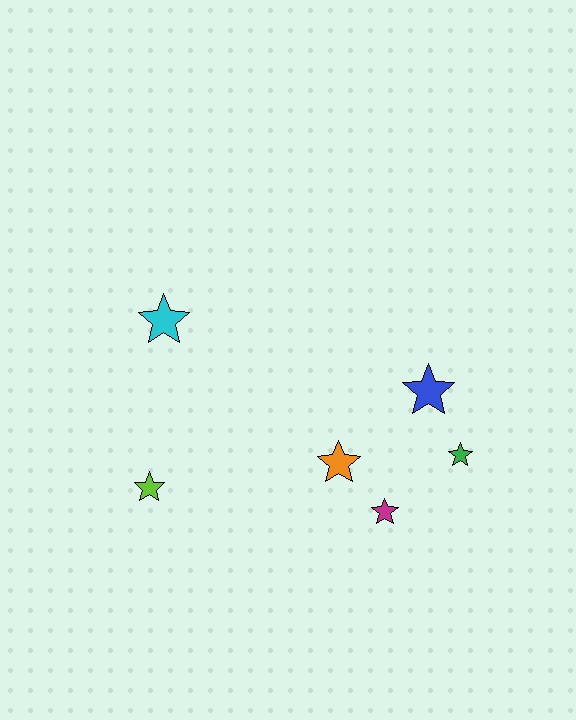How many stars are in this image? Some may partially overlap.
There are 6 stars.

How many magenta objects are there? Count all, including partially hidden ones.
There is 1 magenta object.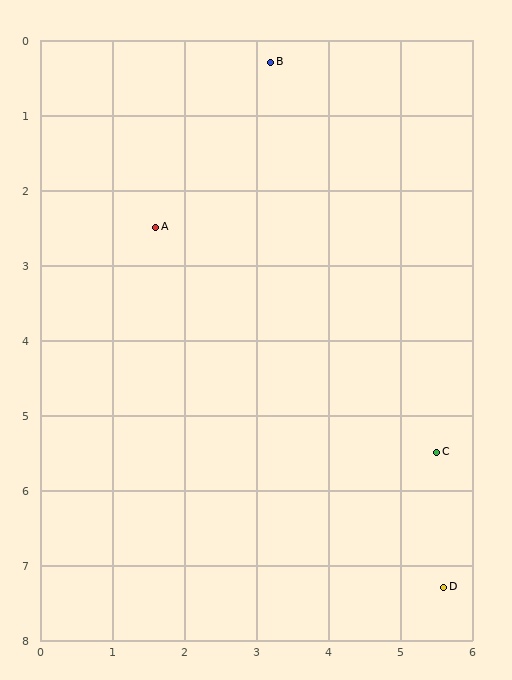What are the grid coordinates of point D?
Point D is at approximately (5.6, 7.3).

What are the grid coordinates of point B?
Point B is at approximately (3.2, 0.3).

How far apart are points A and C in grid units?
Points A and C are about 4.9 grid units apart.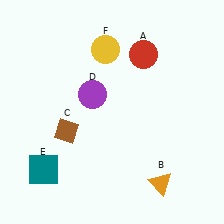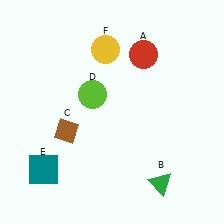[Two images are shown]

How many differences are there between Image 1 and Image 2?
There are 2 differences between the two images.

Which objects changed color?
B changed from orange to green. D changed from purple to lime.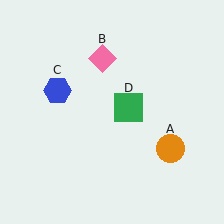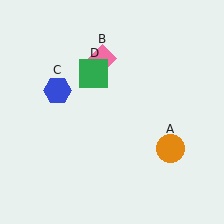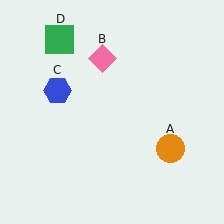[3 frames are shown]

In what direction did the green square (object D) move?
The green square (object D) moved up and to the left.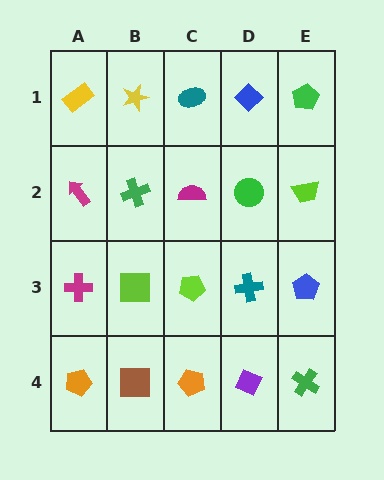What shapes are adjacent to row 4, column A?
A magenta cross (row 3, column A), a brown square (row 4, column B).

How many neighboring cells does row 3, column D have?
4.